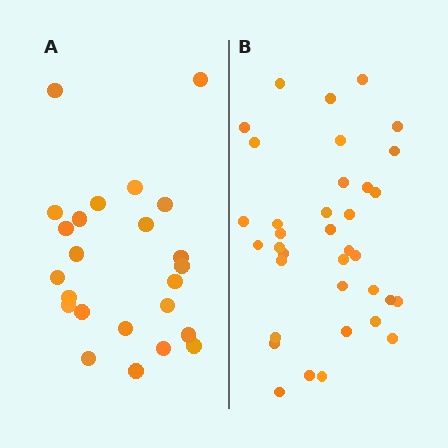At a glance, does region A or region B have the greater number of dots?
Region B (the right region) has more dots.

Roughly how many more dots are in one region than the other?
Region B has roughly 12 or so more dots than region A.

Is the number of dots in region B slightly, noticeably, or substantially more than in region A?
Region B has substantially more. The ratio is roughly 1.5 to 1.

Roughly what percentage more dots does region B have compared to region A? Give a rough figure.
About 50% more.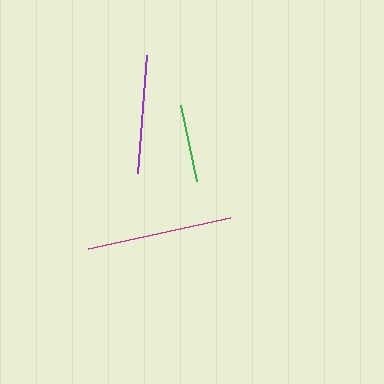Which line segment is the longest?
The magenta line is the longest at approximately 146 pixels.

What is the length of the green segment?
The green segment is approximately 77 pixels long.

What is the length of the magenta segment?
The magenta segment is approximately 146 pixels long.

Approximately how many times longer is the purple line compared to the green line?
The purple line is approximately 1.5 times the length of the green line.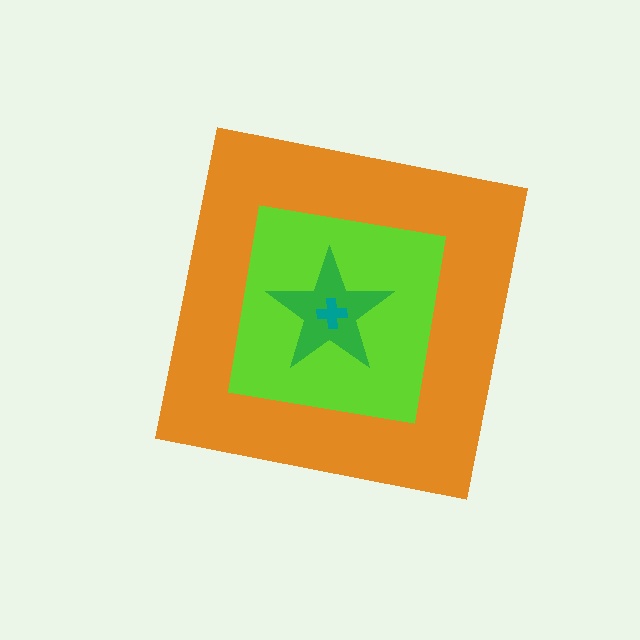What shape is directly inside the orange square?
The lime square.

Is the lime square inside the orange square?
Yes.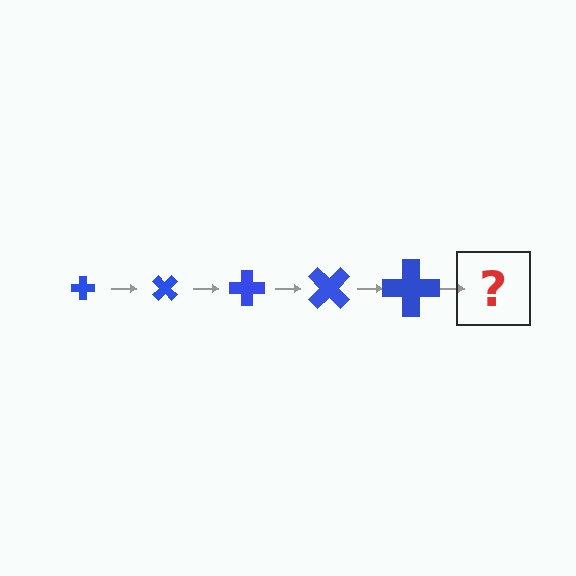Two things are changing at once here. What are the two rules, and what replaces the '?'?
The two rules are that the cross grows larger each step and it rotates 45 degrees each step. The '?' should be a cross, larger than the previous one and rotated 225 degrees from the start.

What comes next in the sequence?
The next element should be a cross, larger than the previous one and rotated 225 degrees from the start.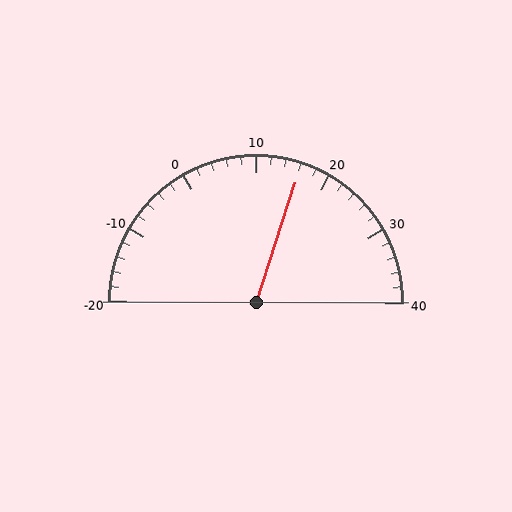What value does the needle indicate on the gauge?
The needle indicates approximately 16.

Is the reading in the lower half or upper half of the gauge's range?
The reading is in the upper half of the range (-20 to 40).